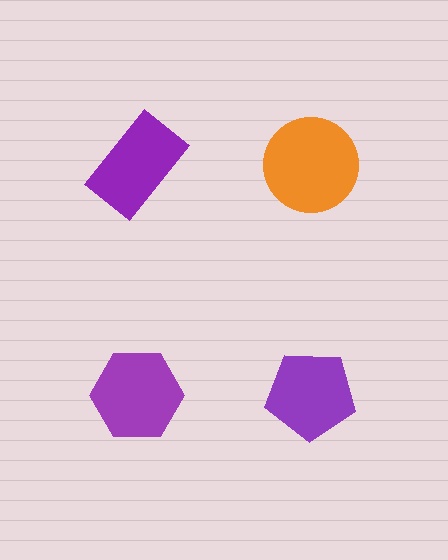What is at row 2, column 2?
A purple pentagon.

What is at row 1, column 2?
An orange circle.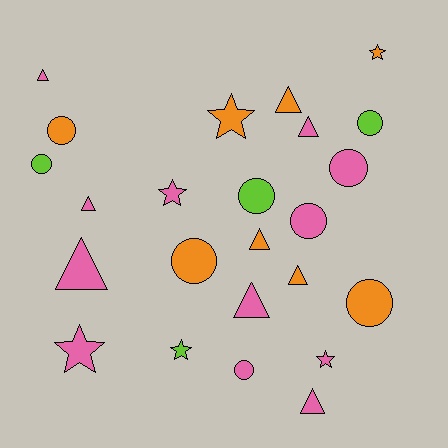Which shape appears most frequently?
Circle, with 9 objects.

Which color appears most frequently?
Pink, with 12 objects.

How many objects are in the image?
There are 24 objects.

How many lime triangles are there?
There are no lime triangles.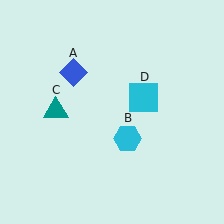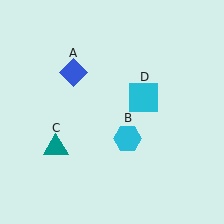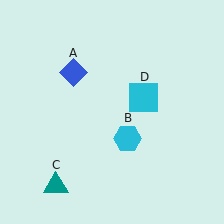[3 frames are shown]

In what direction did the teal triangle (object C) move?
The teal triangle (object C) moved down.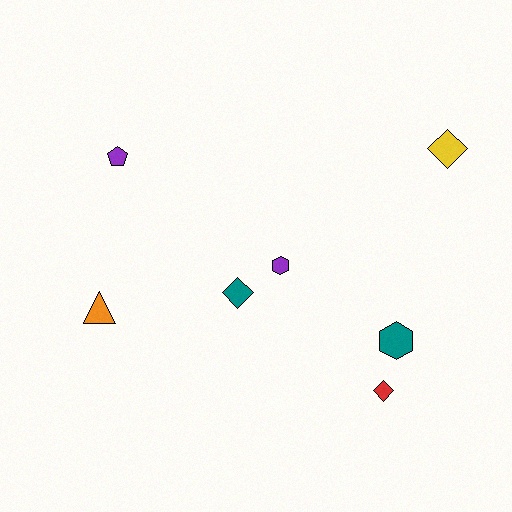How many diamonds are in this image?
There are 3 diamonds.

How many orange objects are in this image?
There is 1 orange object.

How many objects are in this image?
There are 7 objects.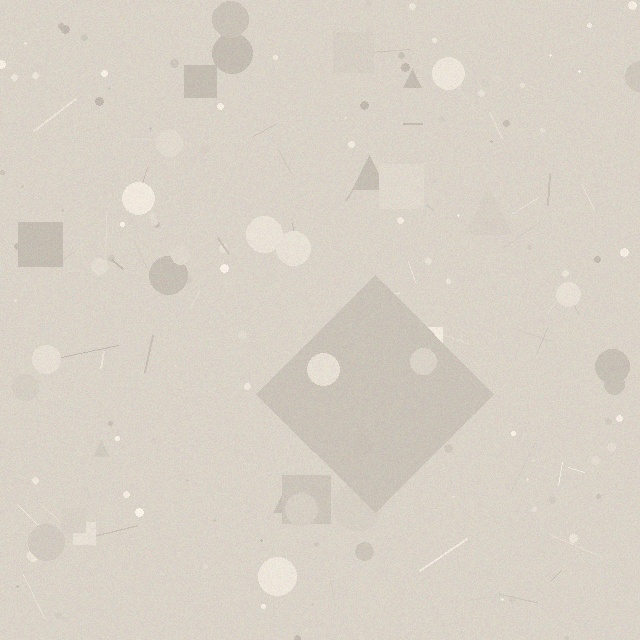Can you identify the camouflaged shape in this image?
The camouflaged shape is a diamond.